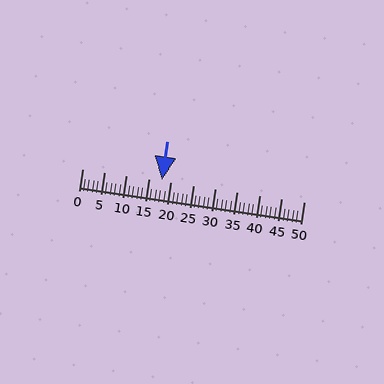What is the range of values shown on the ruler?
The ruler shows values from 0 to 50.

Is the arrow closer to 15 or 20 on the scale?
The arrow is closer to 20.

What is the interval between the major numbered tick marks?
The major tick marks are spaced 5 units apart.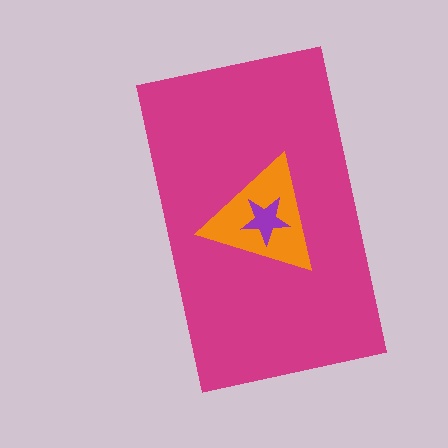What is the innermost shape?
The purple star.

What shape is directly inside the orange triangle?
The purple star.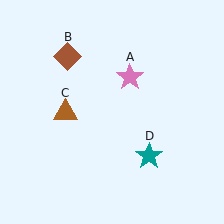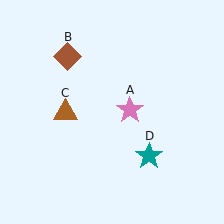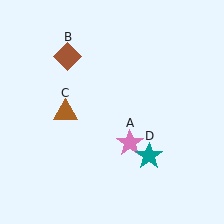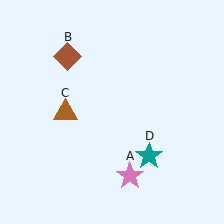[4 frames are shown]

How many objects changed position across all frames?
1 object changed position: pink star (object A).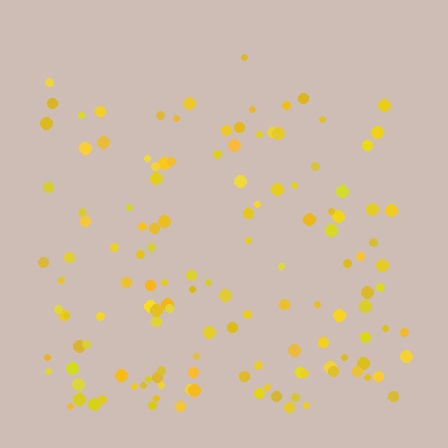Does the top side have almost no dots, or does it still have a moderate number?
Still a moderate number, just noticeably fewer than the bottom.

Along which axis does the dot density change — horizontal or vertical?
Vertical.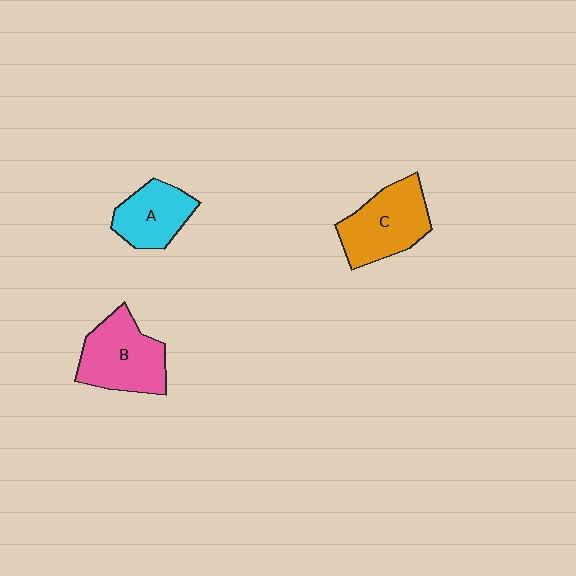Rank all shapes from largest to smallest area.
From largest to smallest: B (pink), C (orange), A (cyan).